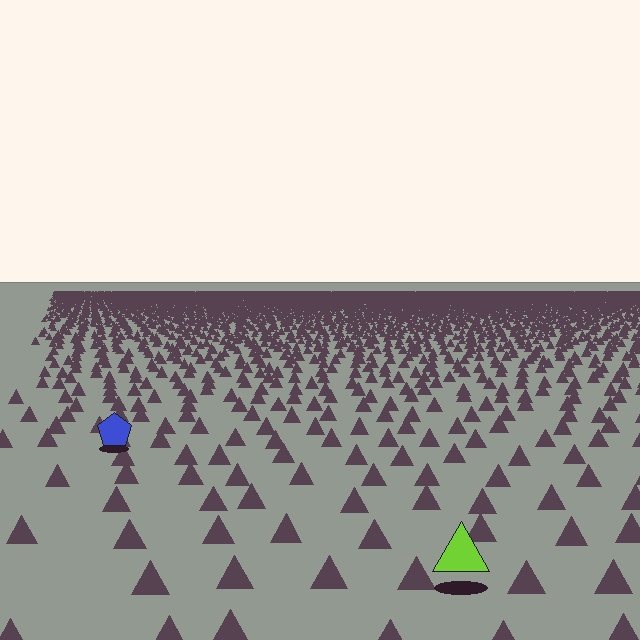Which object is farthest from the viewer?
The blue pentagon is farthest from the viewer. It appears smaller and the ground texture around it is denser.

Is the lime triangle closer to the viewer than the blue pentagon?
Yes. The lime triangle is closer — you can tell from the texture gradient: the ground texture is coarser near it.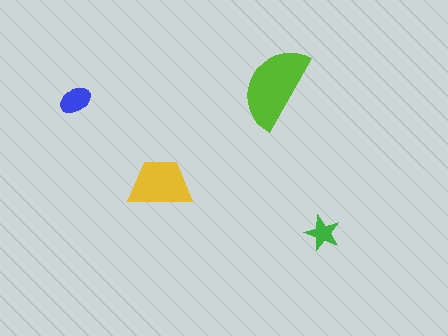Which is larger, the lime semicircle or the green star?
The lime semicircle.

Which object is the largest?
The lime semicircle.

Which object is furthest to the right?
The green star is rightmost.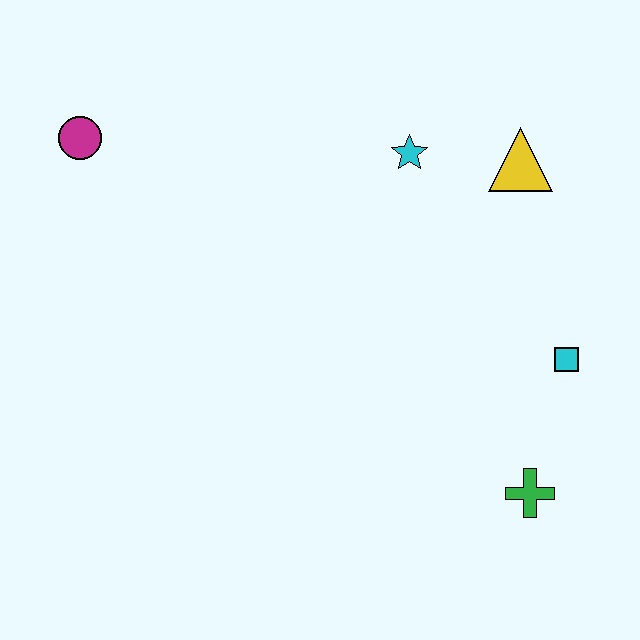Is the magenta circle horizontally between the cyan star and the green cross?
No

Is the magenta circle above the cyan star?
Yes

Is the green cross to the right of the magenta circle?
Yes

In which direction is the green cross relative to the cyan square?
The green cross is below the cyan square.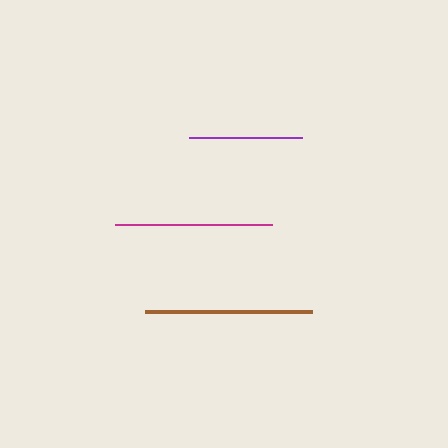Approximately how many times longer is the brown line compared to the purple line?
The brown line is approximately 1.5 times the length of the purple line.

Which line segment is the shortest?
The purple line is the shortest at approximately 113 pixels.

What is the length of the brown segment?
The brown segment is approximately 167 pixels long.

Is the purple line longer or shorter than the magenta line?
The magenta line is longer than the purple line.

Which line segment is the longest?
The brown line is the longest at approximately 167 pixels.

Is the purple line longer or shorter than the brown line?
The brown line is longer than the purple line.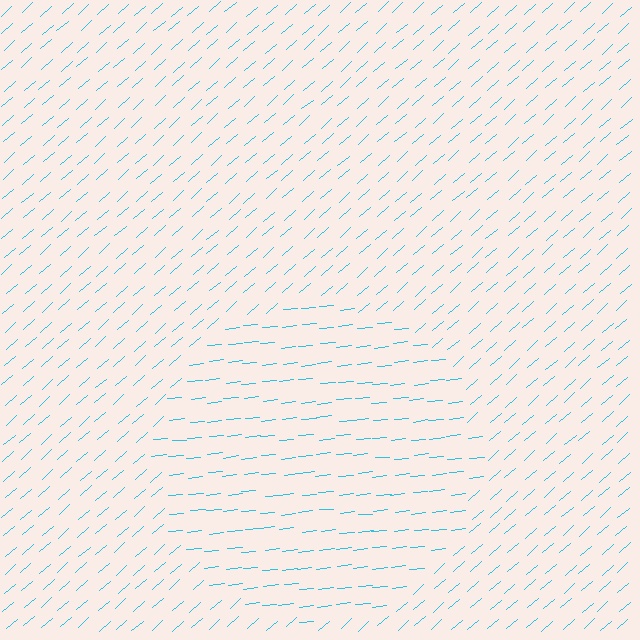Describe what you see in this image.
The image is filled with small cyan line segments. A circle region in the image has lines oriented differently from the surrounding lines, creating a visible texture boundary.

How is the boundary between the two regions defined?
The boundary is defined purely by a change in line orientation (approximately 35 degrees difference). All lines are the same color and thickness.